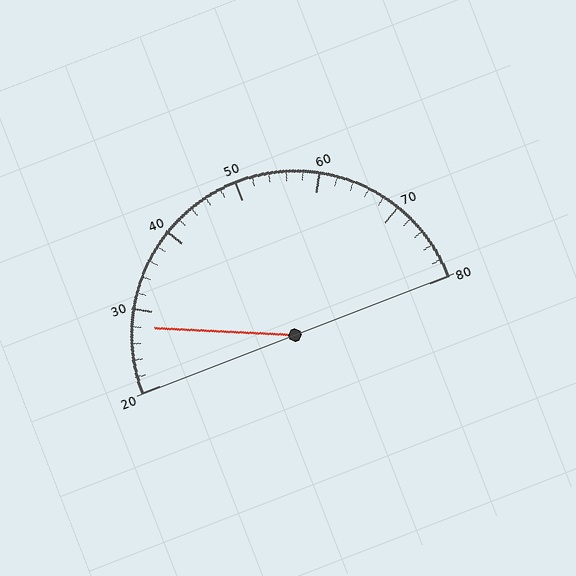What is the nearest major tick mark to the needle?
The nearest major tick mark is 30.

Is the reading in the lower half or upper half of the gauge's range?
The reading is in the lower half of the range (20 to 80).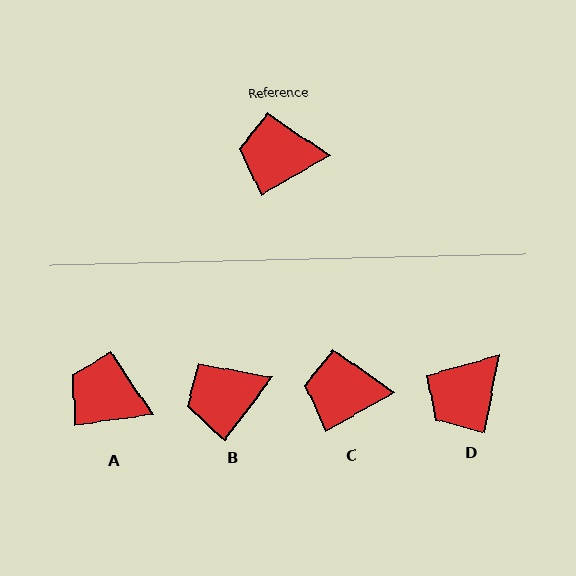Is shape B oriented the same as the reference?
No, it is off by about 24 degrees.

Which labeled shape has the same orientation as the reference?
C.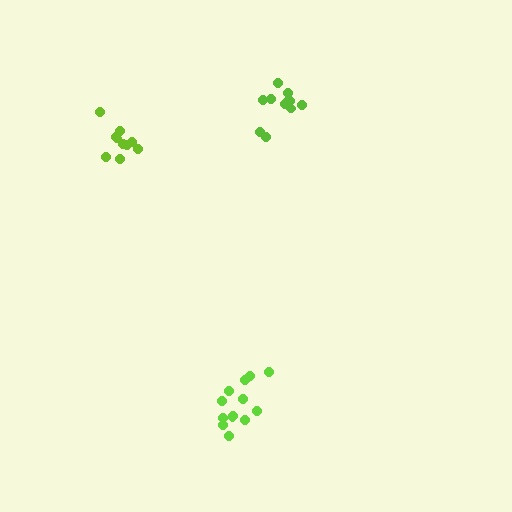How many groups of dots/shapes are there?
There are 3 groups.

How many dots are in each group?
Group 1: 13 dots, Group 2: 10 dots, Group 3: 12 dots (35 total).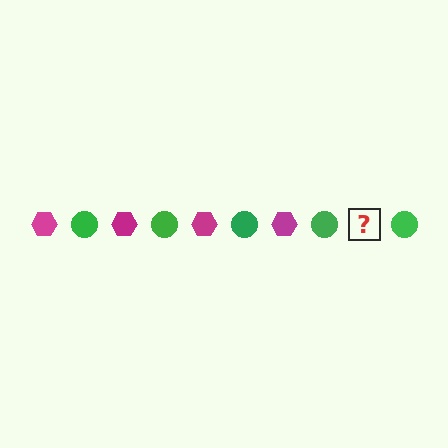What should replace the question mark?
The question mark should be replaced with a magenta hexagon.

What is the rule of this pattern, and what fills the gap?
The rule is that the pattern alternates between magenta hexagon and green circle. The gap should be filled with a magenta hexagon.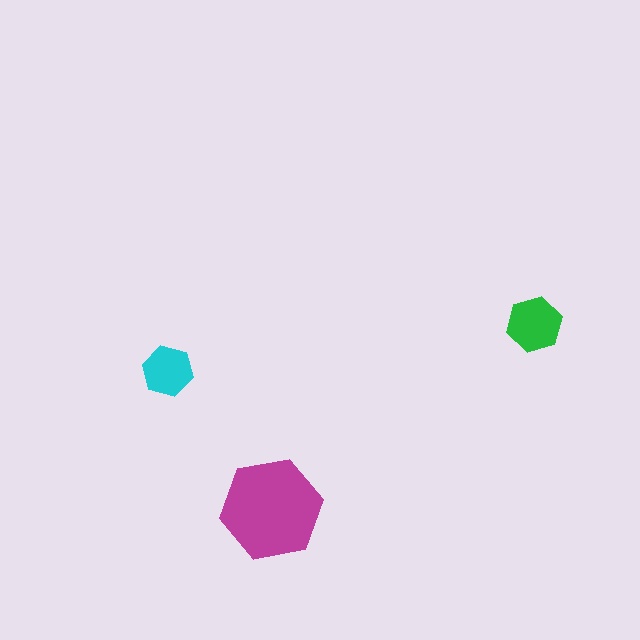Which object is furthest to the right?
The green hexagon is rightmost.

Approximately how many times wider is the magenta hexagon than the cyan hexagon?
About 2 times wider.